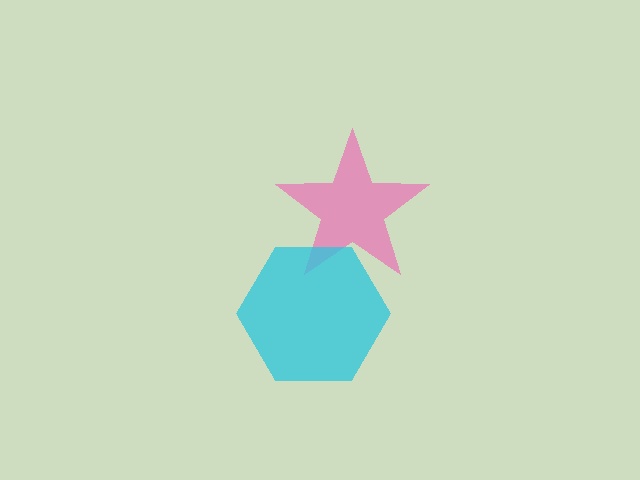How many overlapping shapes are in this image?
There are 2 overlapping shapes in the image.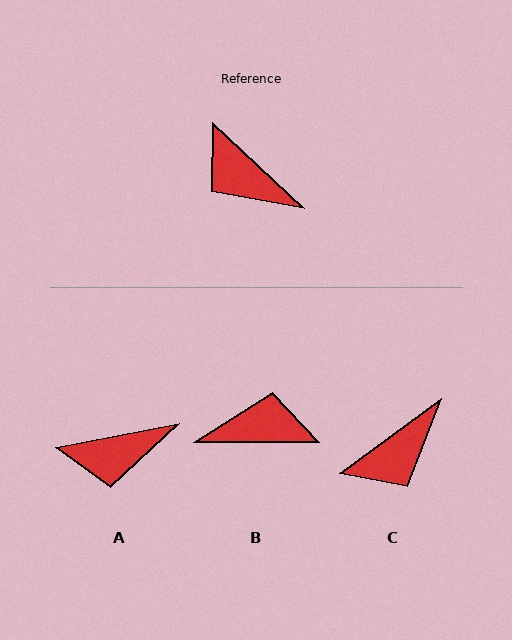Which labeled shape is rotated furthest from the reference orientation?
B, about 137 degrees away.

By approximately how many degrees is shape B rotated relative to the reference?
Approximately 137 degrees clockwise.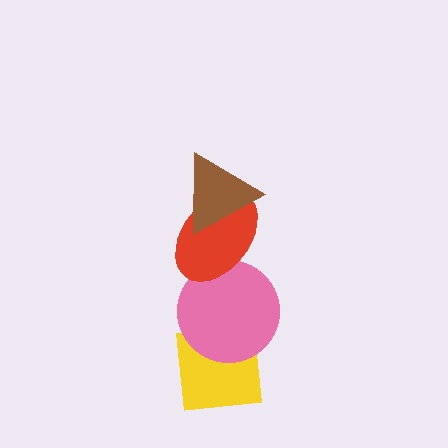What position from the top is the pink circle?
The pink circle is 3rd from the top.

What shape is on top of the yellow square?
The pink circle is on top of the yellow square.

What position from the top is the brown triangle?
The brown triangle is 1st from the top.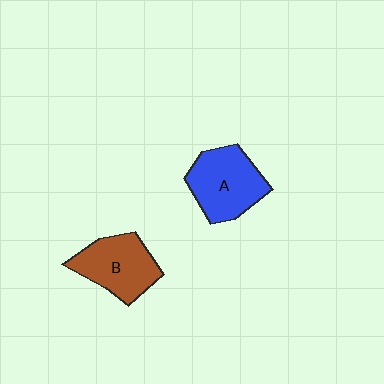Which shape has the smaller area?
Shape B (brown).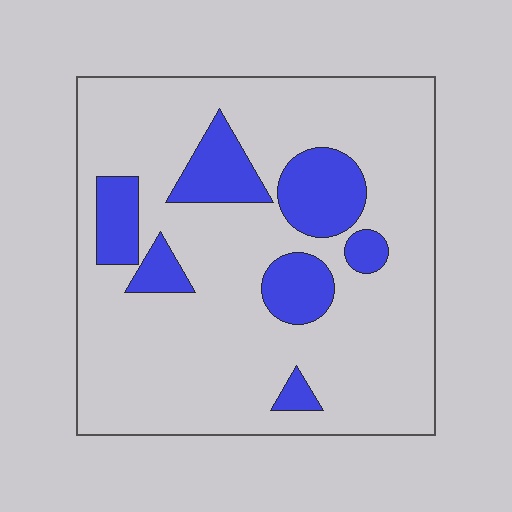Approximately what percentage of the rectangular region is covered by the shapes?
Approximately 20%.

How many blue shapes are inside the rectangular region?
7.